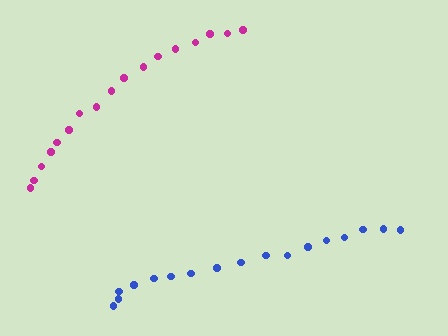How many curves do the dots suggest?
There are 2 distinct paths.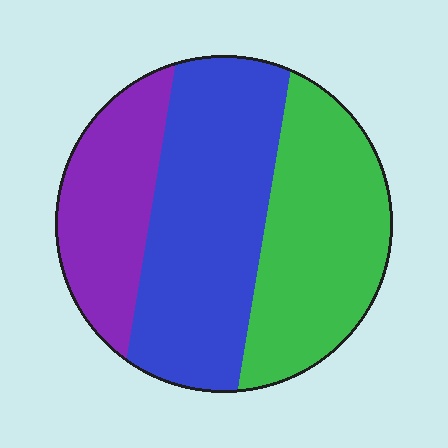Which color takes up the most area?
Blue, at roughly 40%.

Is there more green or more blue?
Blue.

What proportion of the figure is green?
Green takes up between a quarter and a half of the figure.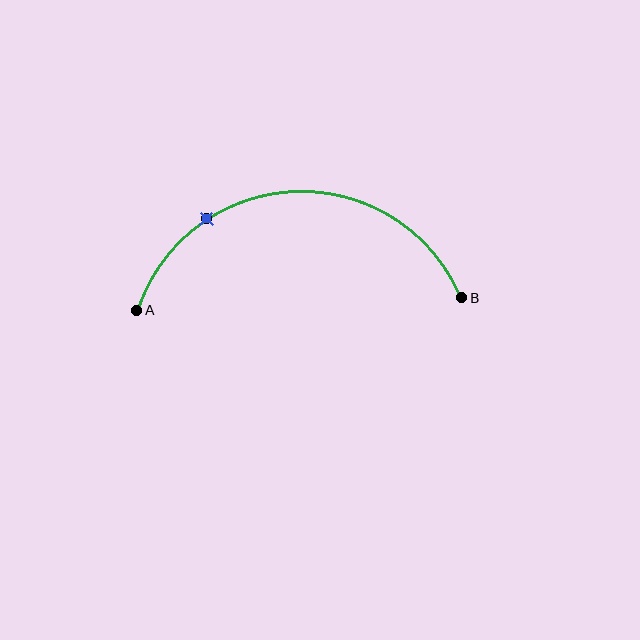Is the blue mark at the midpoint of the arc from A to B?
No. The blue mark lies on the arc but is closer to endpoint A. The arc midpoint would be at the point on the curve equidistant along the arc from both A and B.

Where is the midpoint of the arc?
The arc midpoint is the point on the curve farthest from the straight line joining A and B. It sits above that line.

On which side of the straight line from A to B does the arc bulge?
The arc bulges above the straight line connecting A and B.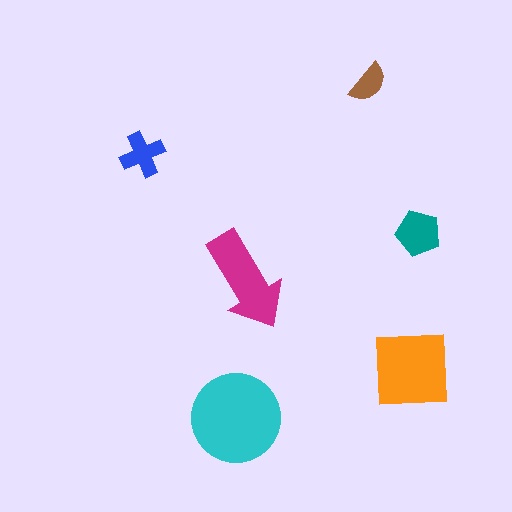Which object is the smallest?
The brown semicircle.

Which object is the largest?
The cyan circle.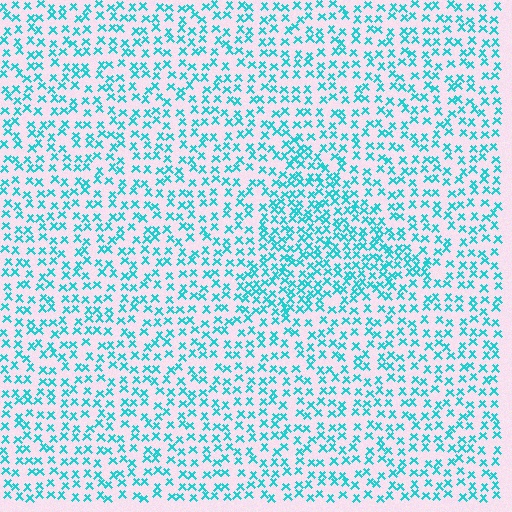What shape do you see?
I see a triangle.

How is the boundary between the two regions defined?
The boundary is defined by a change in element density (approximately 1.7x ratio). All elements are the same color, size, and shape.